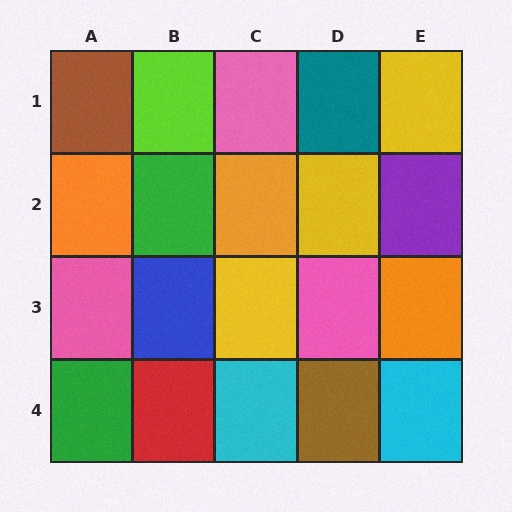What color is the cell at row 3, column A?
Pink.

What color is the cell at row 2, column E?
Purple.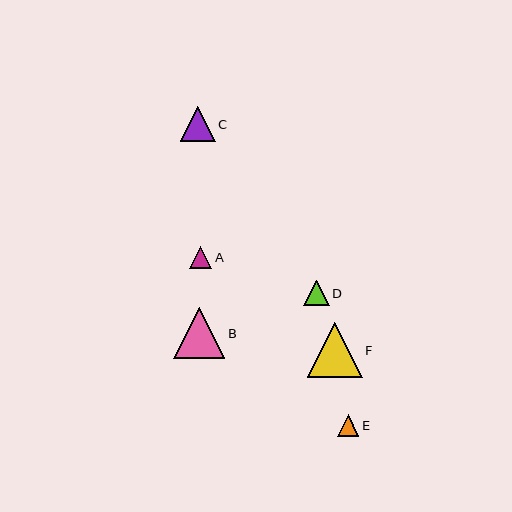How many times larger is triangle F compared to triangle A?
Triangle F is approximately 2.5 times the size of triangle A.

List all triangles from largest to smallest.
From largest to smallest: F, B, C, D, A, E.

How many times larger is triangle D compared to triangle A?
Triangle D is approximately 1.2 times the size of triangle A.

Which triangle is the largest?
Triangle F is the largest with a size of approximately 55 pixels.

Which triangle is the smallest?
Triangle E is the smallest with a size of approximately 22 pixels.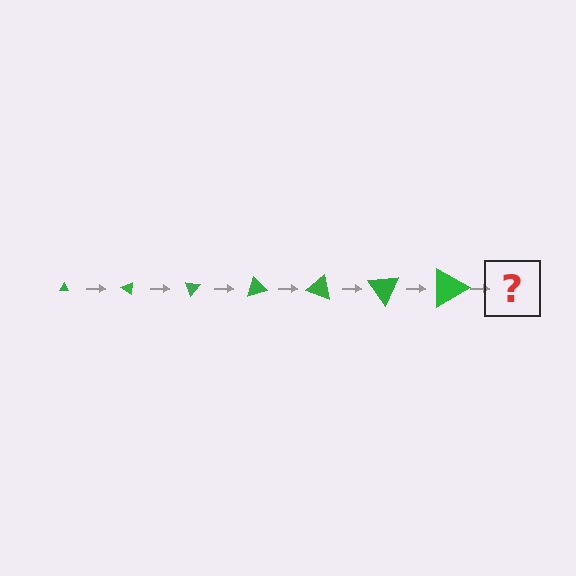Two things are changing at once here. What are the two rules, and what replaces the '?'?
The two rules are that the triangle grows larger each step and it rotates 35 degrees each step. The '?' should be a triangle, larger than the previous one and rotated 245 degrees from the start.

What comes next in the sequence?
The next element should be a triangle, larger than the previous one and rotated 245 degrees from the start.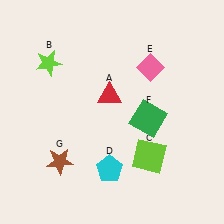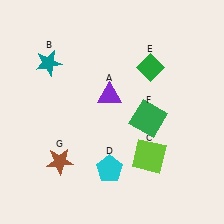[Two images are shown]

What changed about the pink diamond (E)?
In Image 1, E is pink. In Image 2, it changed to green.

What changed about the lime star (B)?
In Image 1, B is lime. In Image 2, it changed to teal.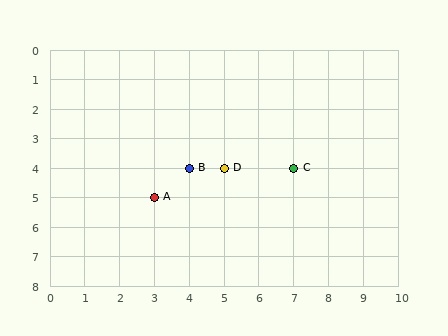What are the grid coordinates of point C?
Point C is at grid coordinates (7, 4).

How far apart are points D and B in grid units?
Points D and B are 1 column apart.